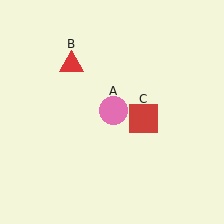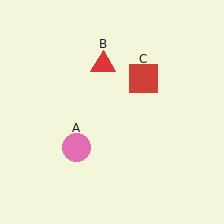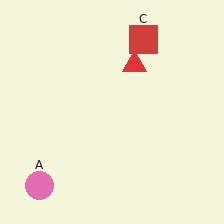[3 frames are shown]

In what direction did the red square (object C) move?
The red square (object C) moved up.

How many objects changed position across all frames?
3 objects changed position: pink circle (object A), red triangle (object B), red square (object C).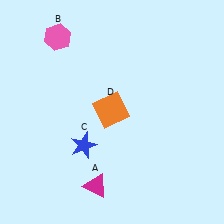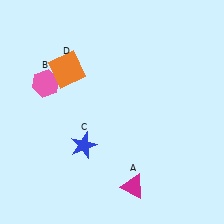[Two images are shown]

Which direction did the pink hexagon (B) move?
The pink hexagon (B) moved down.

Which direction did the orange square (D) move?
The orange square (D) moved left.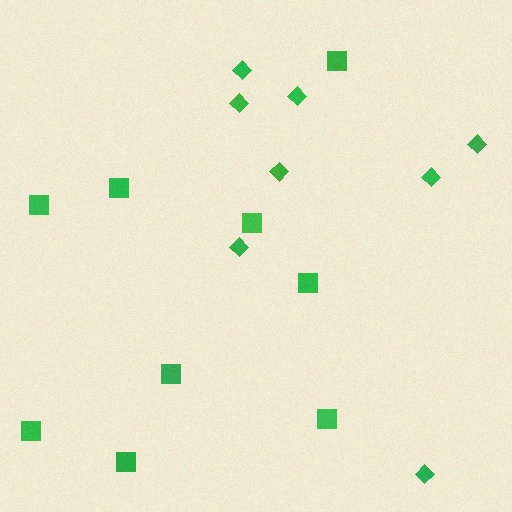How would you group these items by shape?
There are 2 groups: one group of squares (9) and one group of diamonds (8).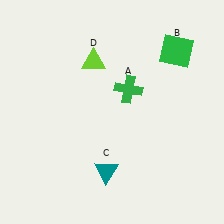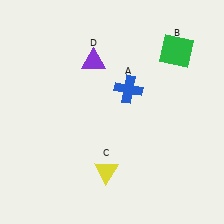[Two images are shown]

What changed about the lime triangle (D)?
In Image 1, D is lime. In Image 2, it changed to purple.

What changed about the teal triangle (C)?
In Image 1, C is teal. In Image 2, it changed to yellow.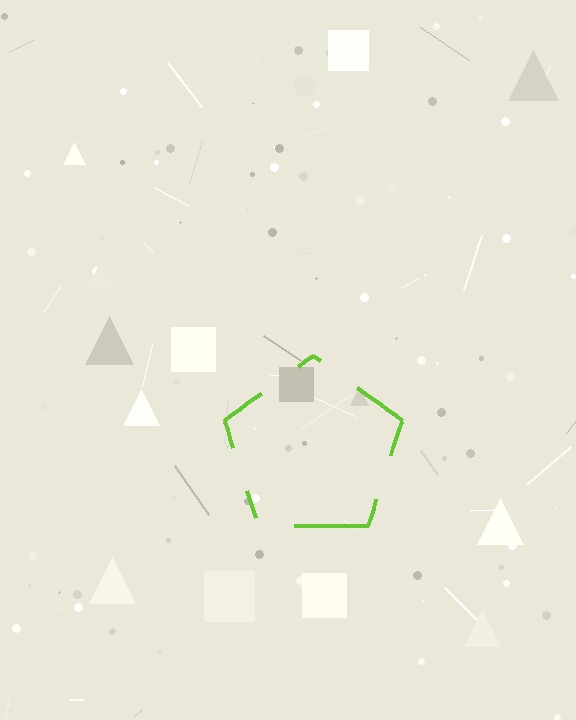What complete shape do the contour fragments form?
The contour fragments form a pentagon.